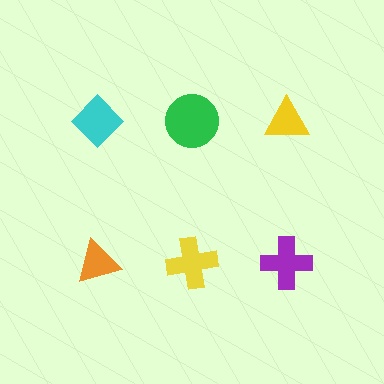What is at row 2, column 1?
An orange triangle.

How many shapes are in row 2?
3 shapes.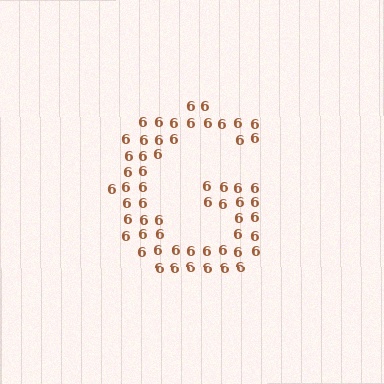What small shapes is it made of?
It is made of small digit 6's.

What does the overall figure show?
The overall figure shows the letter G.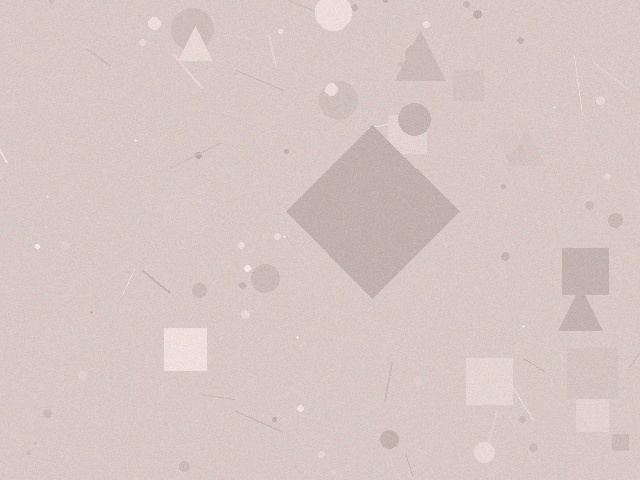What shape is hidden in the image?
A diamond is hidden in the image.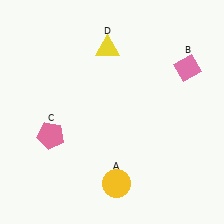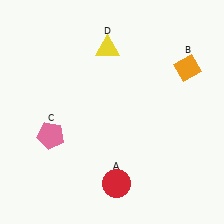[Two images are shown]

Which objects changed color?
A changed from yellow to red. B changed from pink to orange.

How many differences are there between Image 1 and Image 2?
There are 2 differences between the two images.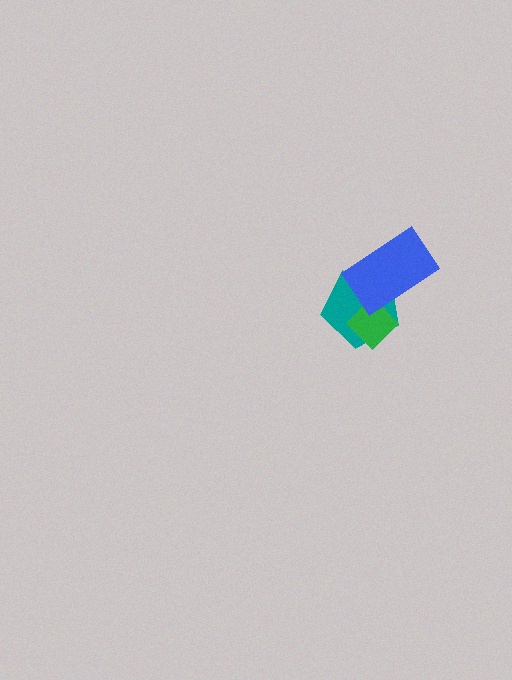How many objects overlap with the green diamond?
2 objects overlap with the green diamond.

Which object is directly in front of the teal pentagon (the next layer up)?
The green diamond is directly in front of the teal pentagon.